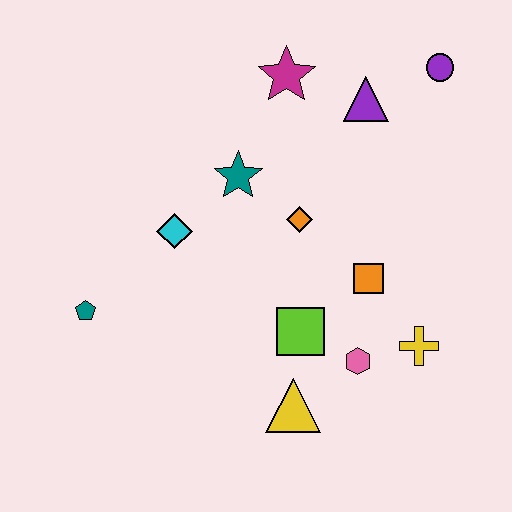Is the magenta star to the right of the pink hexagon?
No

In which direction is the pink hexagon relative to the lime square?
The pink hexagon is to the right of the lime square.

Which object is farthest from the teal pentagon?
The purple circle is farthest from the teal pentagon.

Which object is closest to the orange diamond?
The teal star is closest to the orange diamond.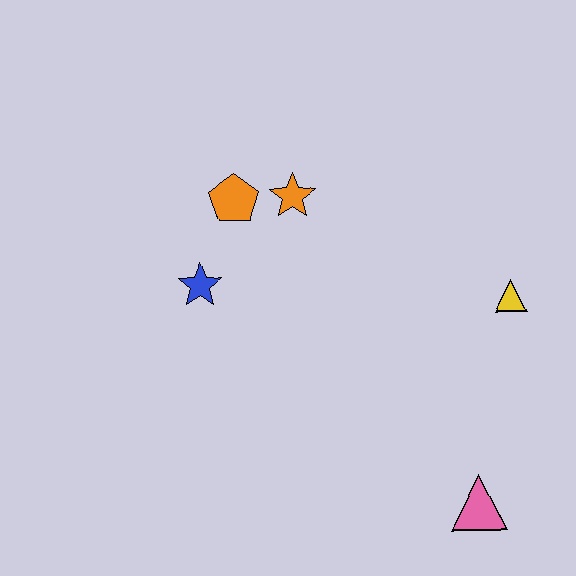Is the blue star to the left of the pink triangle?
Yes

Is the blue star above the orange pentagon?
No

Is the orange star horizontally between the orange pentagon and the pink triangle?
Yes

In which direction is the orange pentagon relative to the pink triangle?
The orange pentagon is above the pink triangle.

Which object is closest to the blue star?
The orange pentagon is closest to the blue star.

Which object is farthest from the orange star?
The pink triangle is farthest from the orange star.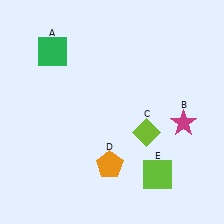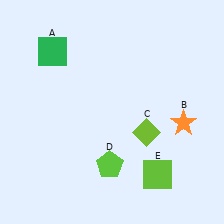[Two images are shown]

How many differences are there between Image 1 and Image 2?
There are 2 differences between the two images.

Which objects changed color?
B changed from magenta to orange. D changed from orange to lime.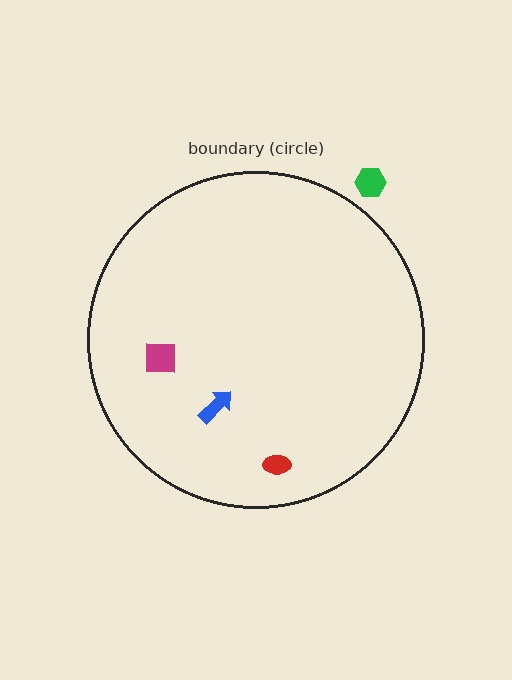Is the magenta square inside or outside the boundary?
Inside.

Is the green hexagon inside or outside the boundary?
Outside.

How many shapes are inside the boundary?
3 inside, 1 outside.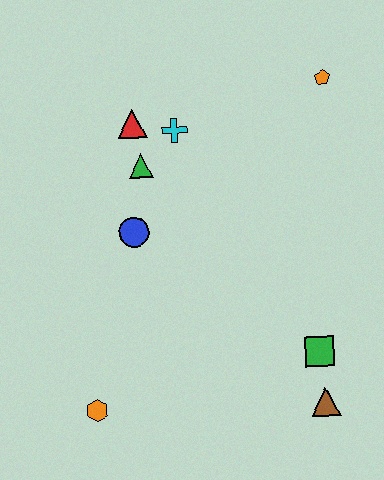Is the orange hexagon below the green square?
Yes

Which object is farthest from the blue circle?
The brown triangle is farthest from the blue circle.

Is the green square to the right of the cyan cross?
Yes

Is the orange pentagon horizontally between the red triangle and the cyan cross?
No